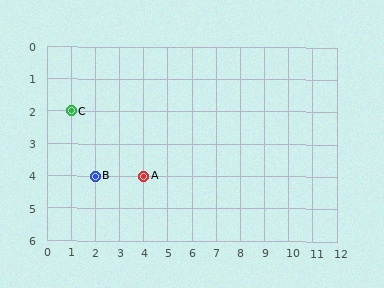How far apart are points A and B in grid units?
Points A and B are 2 columns apart.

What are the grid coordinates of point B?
Point B is at grid coordinates (2, 4).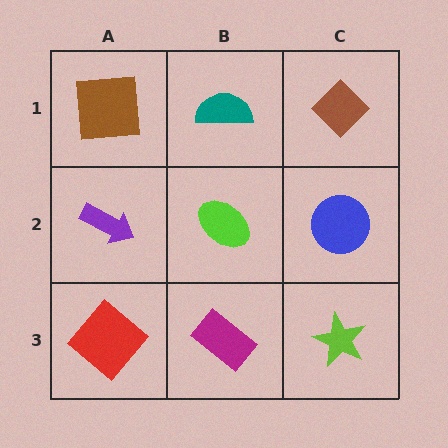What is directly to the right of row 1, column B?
A brown diamond.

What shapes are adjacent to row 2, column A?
A brown square (row 1, column A), a red diamond (row 3, column A), a lime ellipse (row 2, column B).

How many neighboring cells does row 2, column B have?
4.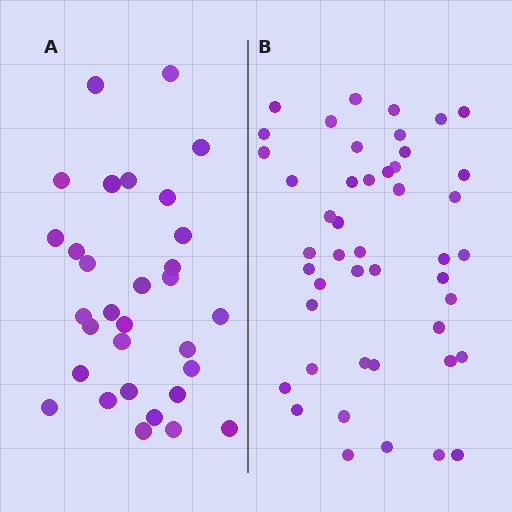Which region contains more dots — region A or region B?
Region B (the right region) has more dots.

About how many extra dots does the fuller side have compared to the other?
Region B has approximately 15 more dots than region A.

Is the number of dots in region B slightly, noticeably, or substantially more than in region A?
Region B has substantially more. The ratio is roughly 1.5 to 1.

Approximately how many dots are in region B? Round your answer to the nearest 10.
About 50 dots. (The exact count is 46, which rounds to 50.)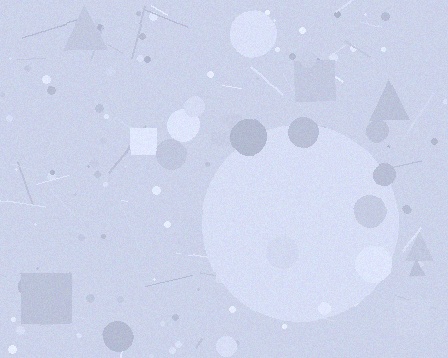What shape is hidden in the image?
A circle is hidden in the image.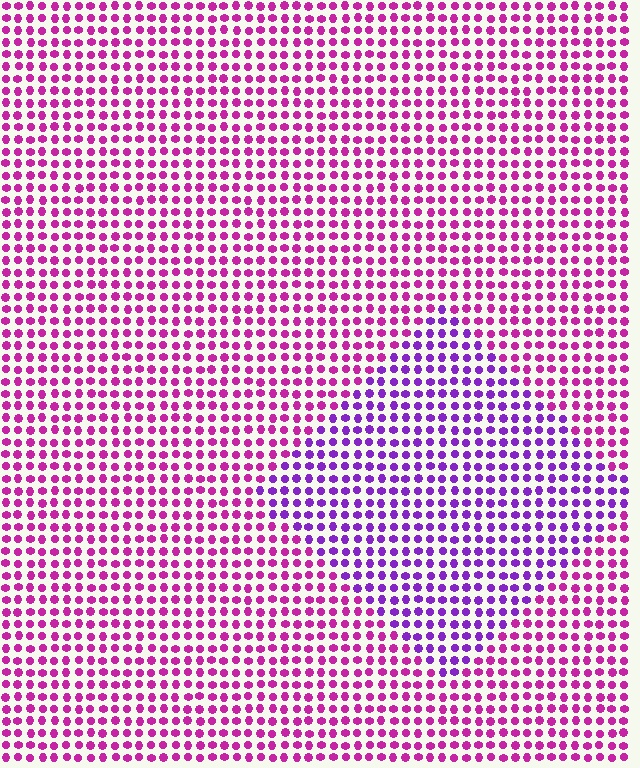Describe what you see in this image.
The image is filled with small magenta elements in a uniform arrangement. A diamond-shaped region is visible where the elements are tinted to a slightly different hue, forming a subtle color boundary.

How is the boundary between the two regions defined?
The boundary is defined purely by a slight shift in hue (about 36 degrees). Spacing, size, and orientation are identical on both sides.